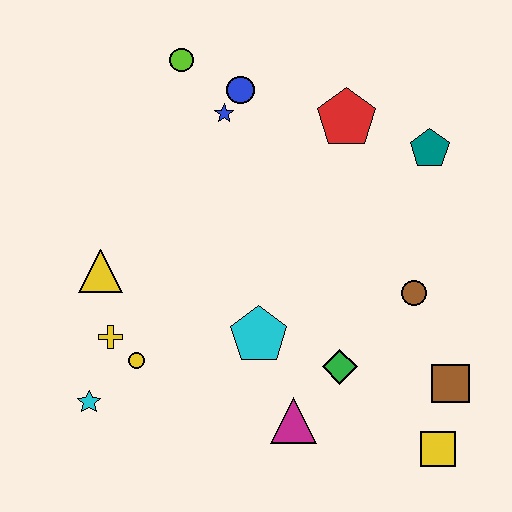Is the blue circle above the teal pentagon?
Yes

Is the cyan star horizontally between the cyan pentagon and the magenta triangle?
No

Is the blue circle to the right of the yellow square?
No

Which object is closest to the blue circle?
The blue star is closest to the blue circle.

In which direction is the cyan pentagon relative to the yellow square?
The cyan pentagon is to the left of the yellow square.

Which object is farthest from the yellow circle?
The teal pentagon is farthest from the yellow circle.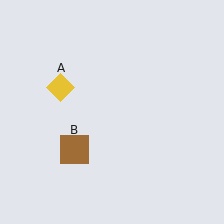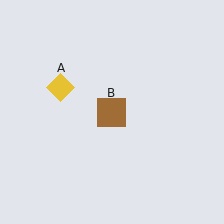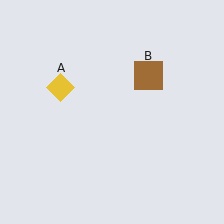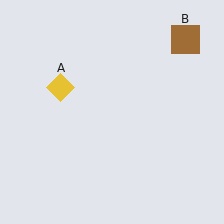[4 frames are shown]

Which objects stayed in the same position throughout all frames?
Yellow diamond (object A) remained stationary.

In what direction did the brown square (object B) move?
The brown square (object B) moved up and to the right.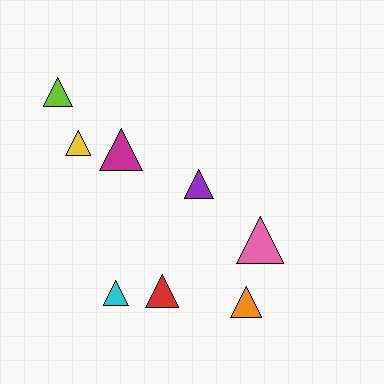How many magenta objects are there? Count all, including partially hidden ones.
There is 1 magenta object.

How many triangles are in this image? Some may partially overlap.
There are 8 triangles.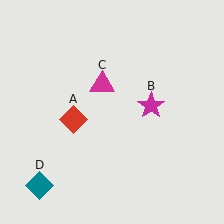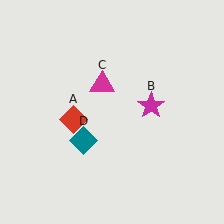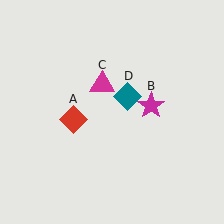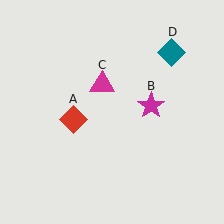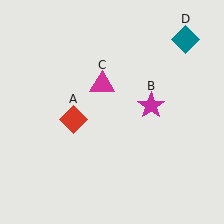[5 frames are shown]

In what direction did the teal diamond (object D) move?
The teal diamond (object D) moved up and to the right.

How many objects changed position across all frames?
1 object changed position: teal diamond (object D).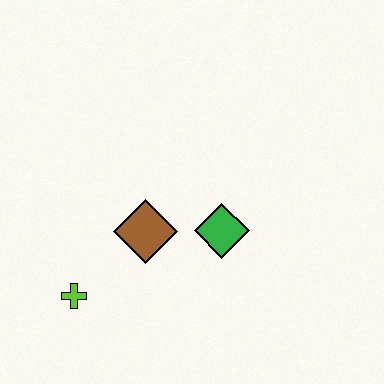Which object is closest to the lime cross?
The brown diamond is closest to the lime cross.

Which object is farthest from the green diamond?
The lime cross is farthest from the green diamond.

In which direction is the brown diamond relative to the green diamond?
The brown diamond is to the left of the green diamond.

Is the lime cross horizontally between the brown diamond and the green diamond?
No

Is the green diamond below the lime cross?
No